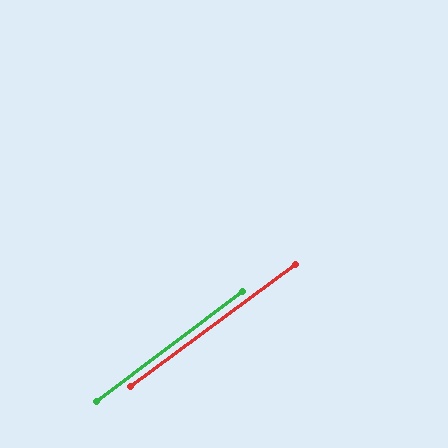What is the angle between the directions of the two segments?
Approximately 1 degree.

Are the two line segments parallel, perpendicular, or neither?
Parallel — their directions differ by only 0.6°.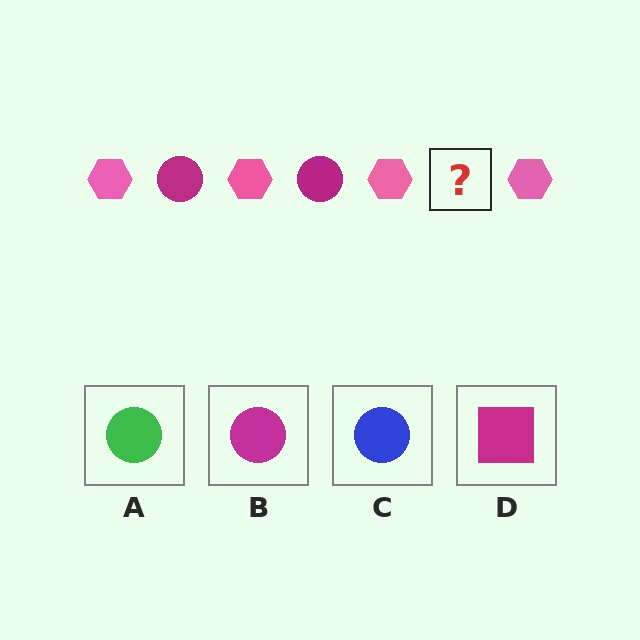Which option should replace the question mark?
Option B.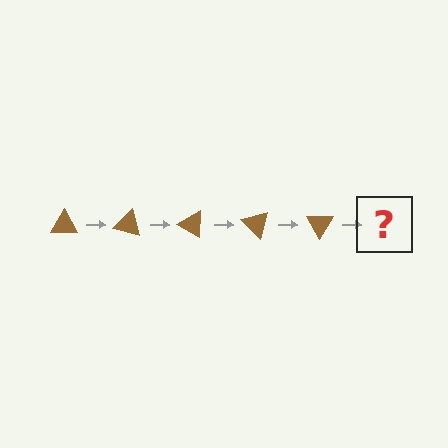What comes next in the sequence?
The next element should be a brown triangle rotated 75 degrees.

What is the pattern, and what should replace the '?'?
The pattern is that the triangle rotates 15 degrees each step. The '?' should be a brown triangle rotated 75 degrees.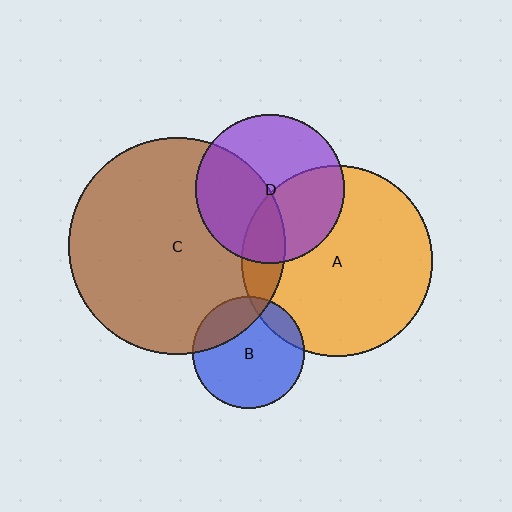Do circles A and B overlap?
Yes.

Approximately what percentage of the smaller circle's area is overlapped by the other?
Approximately 15%.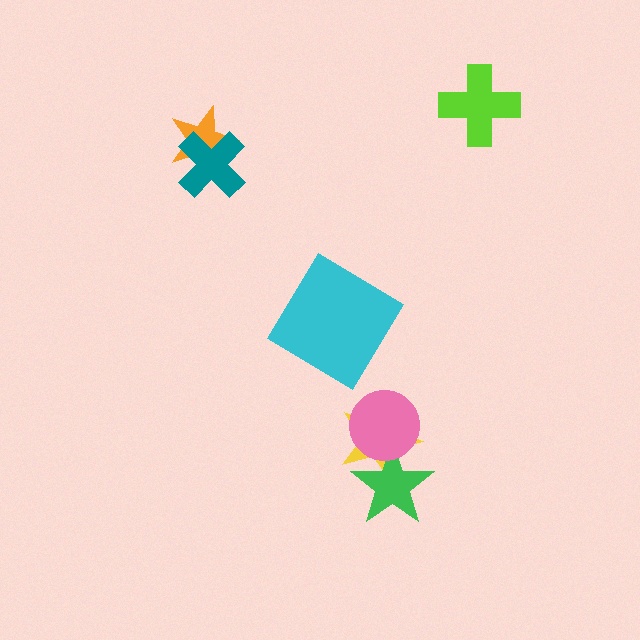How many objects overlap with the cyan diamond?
0 objects overlap with the cyan diamond.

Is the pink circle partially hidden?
No, no other shape covers it.